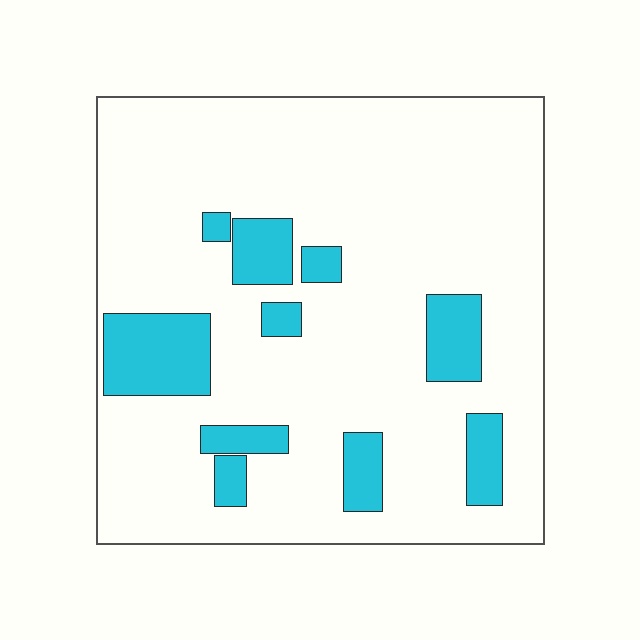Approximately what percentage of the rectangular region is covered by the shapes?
Approximately 15%.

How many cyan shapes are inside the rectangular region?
10.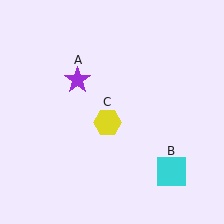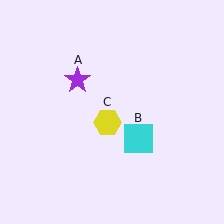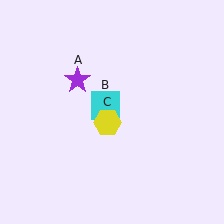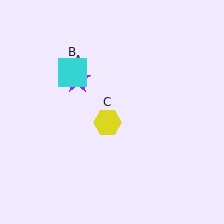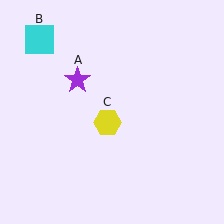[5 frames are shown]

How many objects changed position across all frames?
1 object changed position: cyan square (object B).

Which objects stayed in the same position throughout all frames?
Purple star (object A) and yellow hexagon (object C) remained stationary.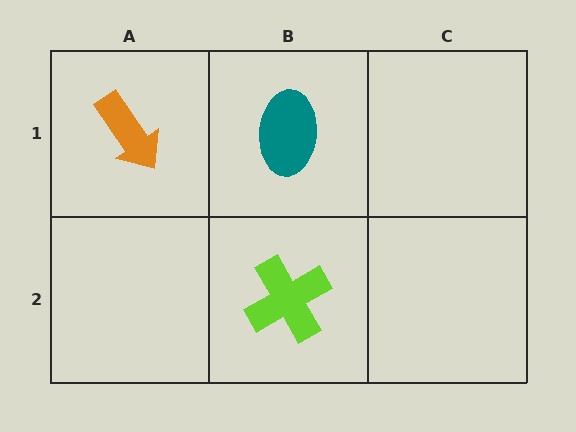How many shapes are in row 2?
1 shape.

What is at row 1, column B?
A teal ellipse.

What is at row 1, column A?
An orange arrow.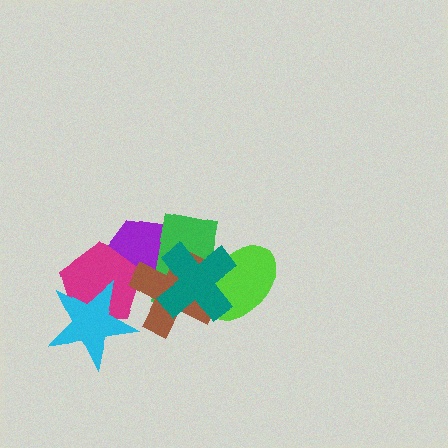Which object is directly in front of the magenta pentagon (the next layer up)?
The brown cross is directly in front of the magenta pentagon.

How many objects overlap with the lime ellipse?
3 objects overlap with the lime ellipse.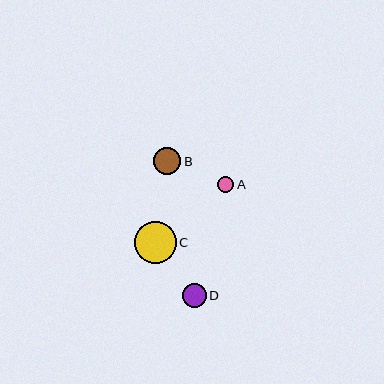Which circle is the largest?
Circle C is the largest with a size of approximately 42 pixels.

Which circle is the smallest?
Circle A is the smallest with a size of approximately 16 pixels.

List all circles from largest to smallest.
From largest to smallest: C, B, D, A.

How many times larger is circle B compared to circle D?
Circle B is approximately 1.1 times the size of circle D.